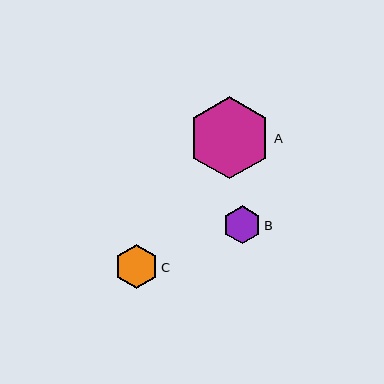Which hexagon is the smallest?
Hexagon B is the smallest with a size of approximately 38 pixels.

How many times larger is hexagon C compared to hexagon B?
Hexagon C is approximately 1.2 times the size of hexagon B.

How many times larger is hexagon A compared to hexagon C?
Hexagon A is approximately 1.9 times the size of hexagon C.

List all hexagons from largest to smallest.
From largest to smallest: A, C, B.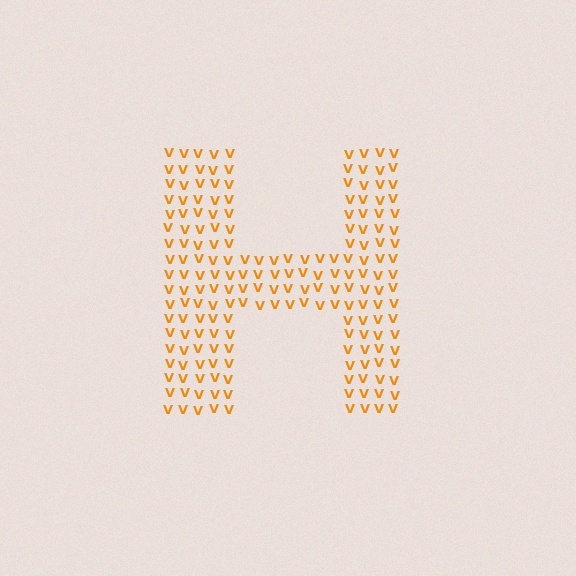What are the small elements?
The small elements are letter V's.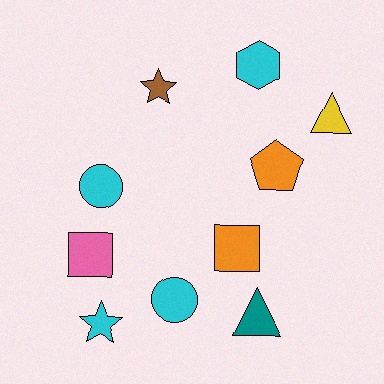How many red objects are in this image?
There are no red objects.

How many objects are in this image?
There are 10 objects.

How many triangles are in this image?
There are 2 triangles.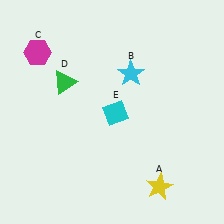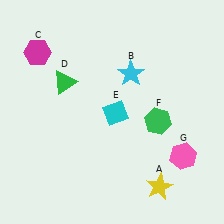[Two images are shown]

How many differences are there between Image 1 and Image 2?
There are 2 differences between the two images.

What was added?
A green hexagon (F), a pink hexagon (G) were added in Image 2.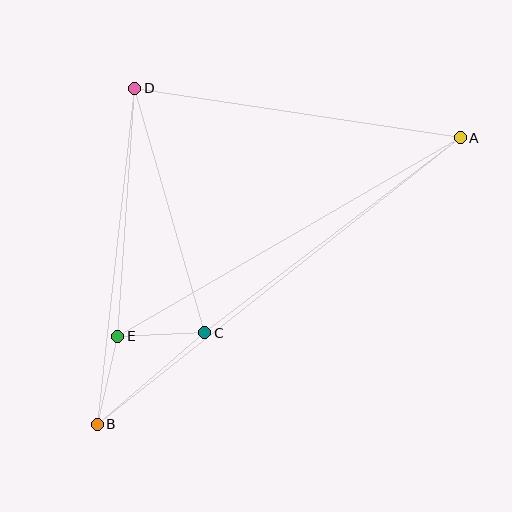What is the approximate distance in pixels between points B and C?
The distance between B and C is approximately 141 pixels.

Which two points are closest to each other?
Points C and E are closest to each other.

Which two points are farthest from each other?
Points A and B are farthest from each other.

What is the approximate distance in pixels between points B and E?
The distance between B and E is approximately 90 pixels.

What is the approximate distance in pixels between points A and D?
The distance between A and D is approximately 330 pixels.